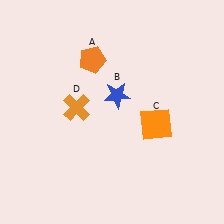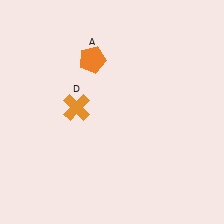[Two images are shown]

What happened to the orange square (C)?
The orange square (C) was removed in Image 2. It was in the bottom-right area of Image 1.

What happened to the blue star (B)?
The blue star (B) was removed in Image 2. It was in the top-right area of Image 1.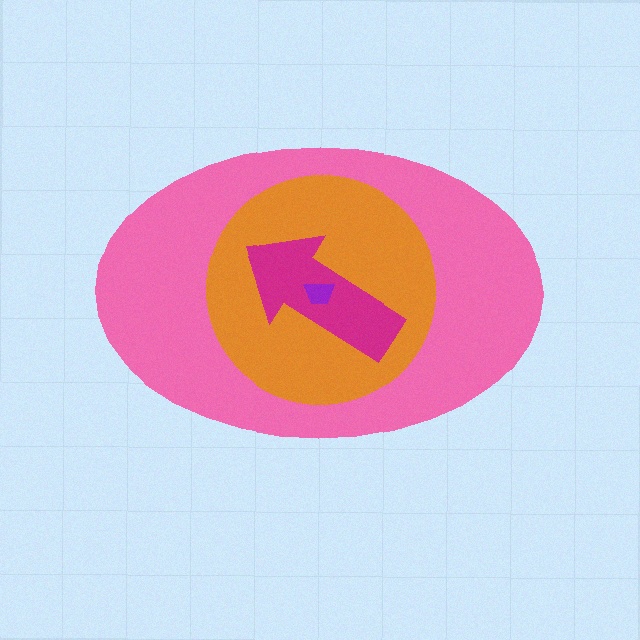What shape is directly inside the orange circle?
The magenta arrow.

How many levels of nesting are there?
4.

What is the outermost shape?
The pink ellipse.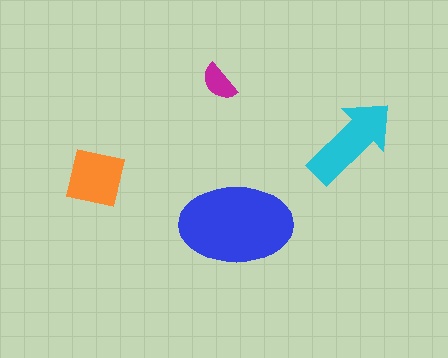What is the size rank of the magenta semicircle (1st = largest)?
4th.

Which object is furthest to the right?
The cyan arrow is rightmost.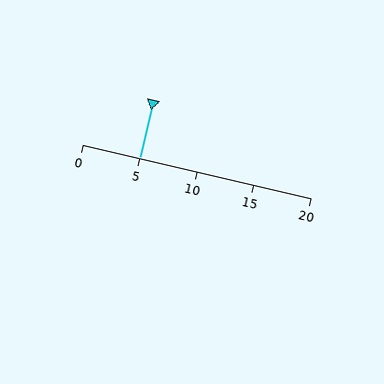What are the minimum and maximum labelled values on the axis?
The axis runs from 0 to 20.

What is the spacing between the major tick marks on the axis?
The major ticks are spaced 5 apart.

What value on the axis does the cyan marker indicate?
The marker indicates approximately 5.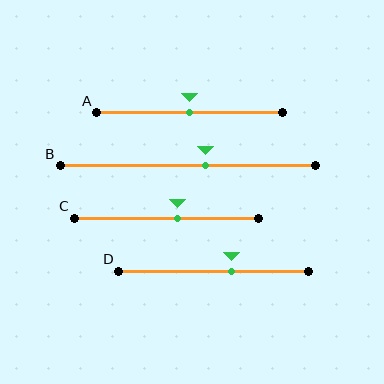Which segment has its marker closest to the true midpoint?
Segment A has its marker closest to the true midpoint.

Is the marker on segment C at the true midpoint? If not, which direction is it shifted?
No, the marker on segment C is shifted to the right by about 6% of the segment length.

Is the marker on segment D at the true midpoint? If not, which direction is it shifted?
No, the marker on segment D is shifted to the right by about 9% of the segment length.